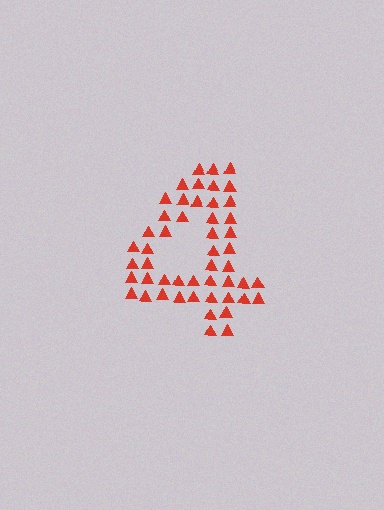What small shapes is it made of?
It is made of small triangles.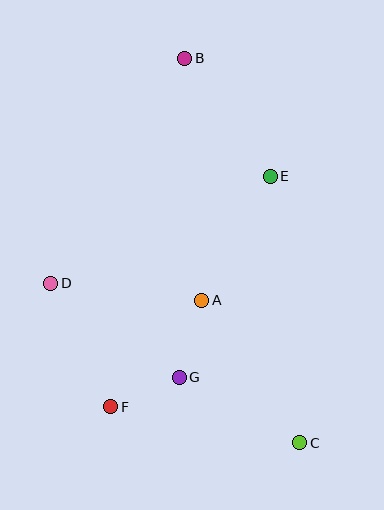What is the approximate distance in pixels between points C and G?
The distance between C and G is approximately 137 pixels.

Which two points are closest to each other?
Points F and G are closest to each other.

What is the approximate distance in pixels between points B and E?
The distance between B and E is approximately 146 pixels.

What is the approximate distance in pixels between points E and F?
The distance between E and F is approximately 280 pixels.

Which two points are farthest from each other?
Points B and C are farthest from each other.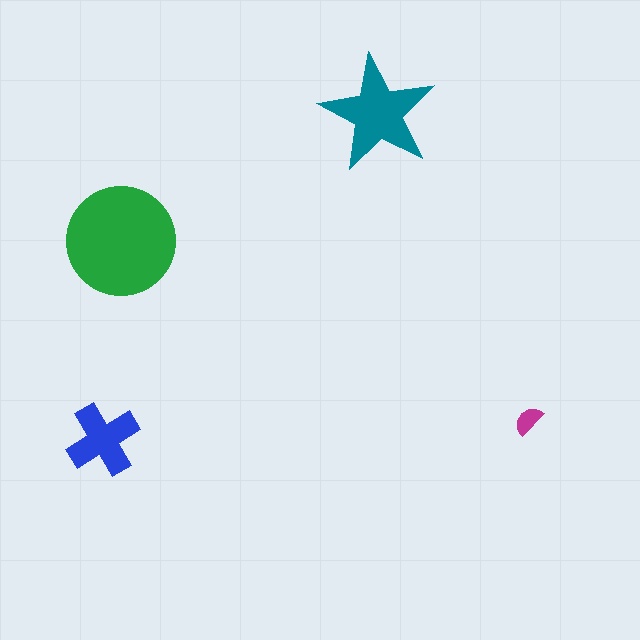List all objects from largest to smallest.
The green circle, the teal star, the blue cross, the magenta semicircle.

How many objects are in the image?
There are 4 objects in the image.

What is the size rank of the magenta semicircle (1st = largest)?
4th.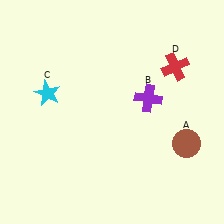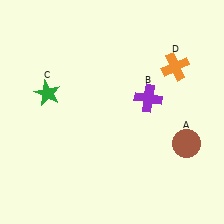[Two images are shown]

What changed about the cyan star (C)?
In Image 1, C is cyan. In Image 2, it changed to green.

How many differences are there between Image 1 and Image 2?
There are 2 differences between the two images.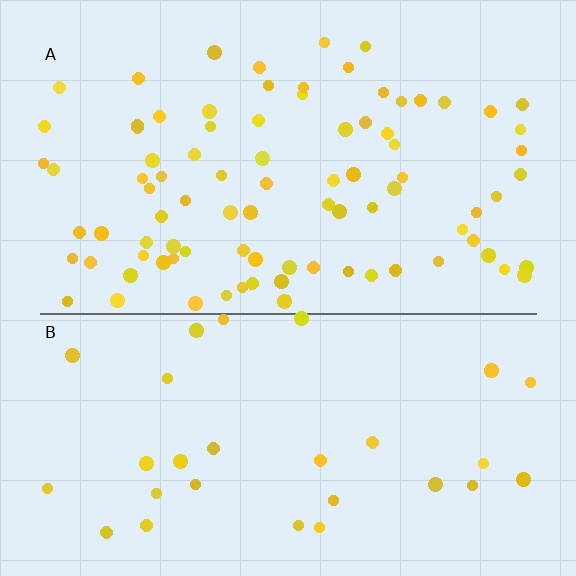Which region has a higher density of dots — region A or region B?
A (the top).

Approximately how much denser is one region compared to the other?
Approximately 2.9× — region A over region B.